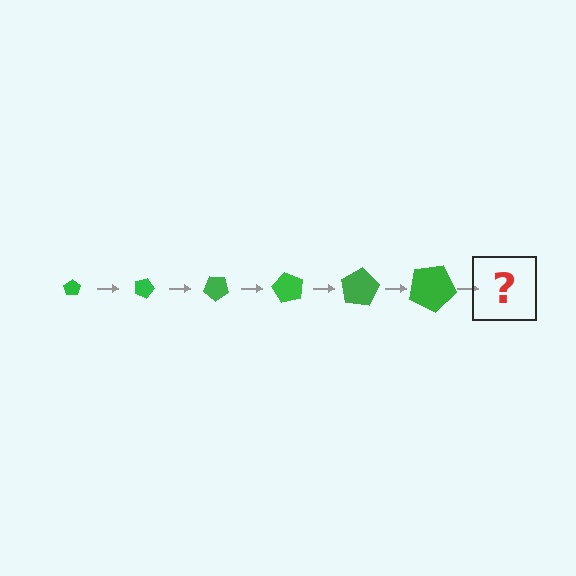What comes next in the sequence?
The next element should be a pentagon, larger than the previous one and rotated 120 degrees from the start.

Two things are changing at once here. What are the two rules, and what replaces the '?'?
The two rules are that the pentagon grows larger each step and it rotates 20 degrees each step. The '?' should be a pentagon, larger than the previous one and rotated 120 degrees from the start.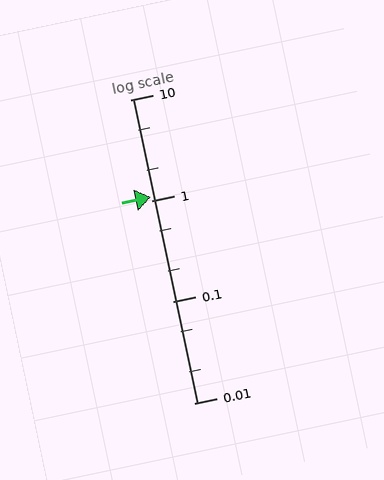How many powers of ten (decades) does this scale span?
The scale spans 3 decades, from 0.01 to 10.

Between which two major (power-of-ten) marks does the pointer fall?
The pointer is between 1 and 10.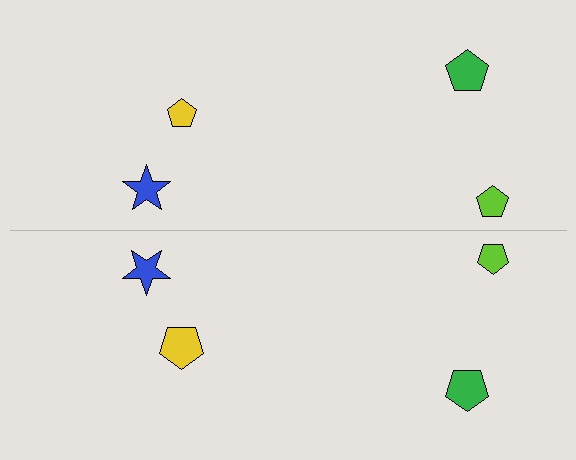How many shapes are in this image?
There are 8 shapes in this image.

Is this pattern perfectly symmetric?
No, the pattern is not perfectly symmetric. The yellow pentagon on the bottom side has a different size than its mirror counterpart.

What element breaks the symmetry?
The yellow pentagon on the bottom side has a different size than its mirror counterpart.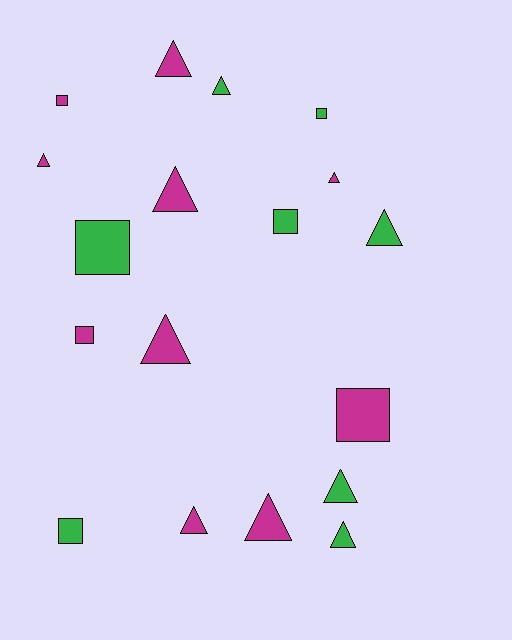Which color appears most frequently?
Magenta, with 10 objects.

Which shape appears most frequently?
Triangle, with 11 objects.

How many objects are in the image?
There are 18 objects.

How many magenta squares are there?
There are 3 magenta squares.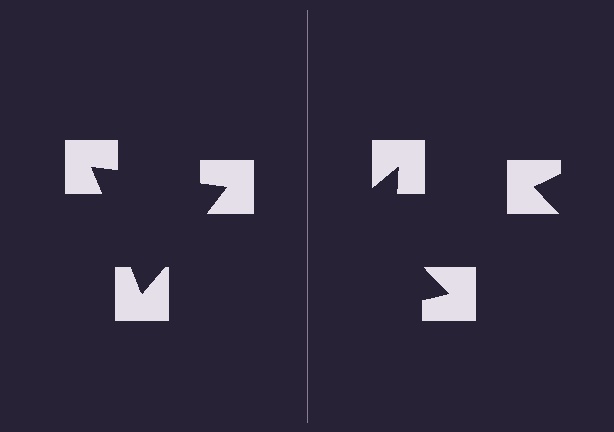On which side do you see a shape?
An illusory triangle appears on the left side. On the right side the wedge cuts are rotated, so no coherent shape forms.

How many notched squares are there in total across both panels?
6 — 3 on each side.